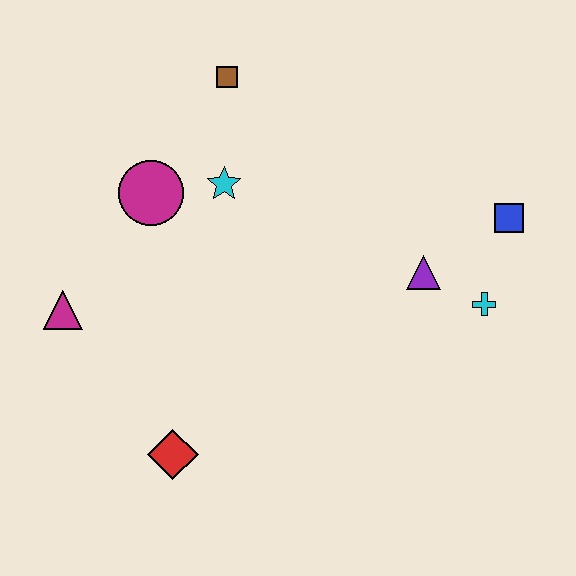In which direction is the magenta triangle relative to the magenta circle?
The magenta triangle is below the magenta circle.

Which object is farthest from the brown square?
The red diamond is farthest from the brown square.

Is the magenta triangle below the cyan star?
Yes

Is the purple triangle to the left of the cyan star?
No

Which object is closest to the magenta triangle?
The magenta circle is closest to the magenta triangle.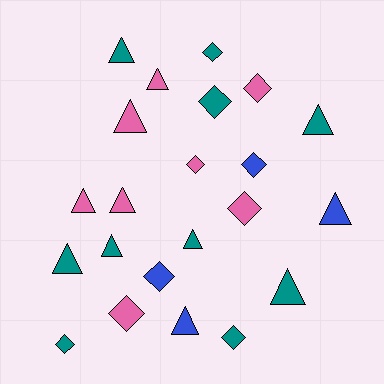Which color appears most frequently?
Teal, with 10 objects.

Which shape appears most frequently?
Triangle, with 12 objects.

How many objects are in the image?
There are 22 objects.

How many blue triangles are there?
There are 2 blue triangles.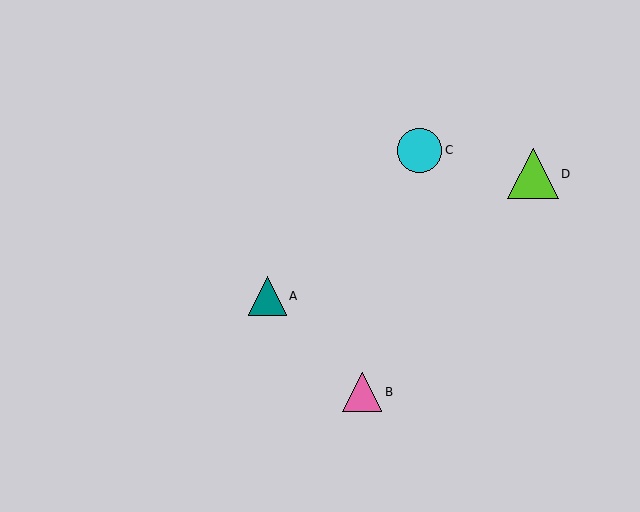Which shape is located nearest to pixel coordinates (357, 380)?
The pink triangle (labeled B) at (362, 392) is nearest to that location.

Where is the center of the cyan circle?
The center of the cyan circle is at (420, 150).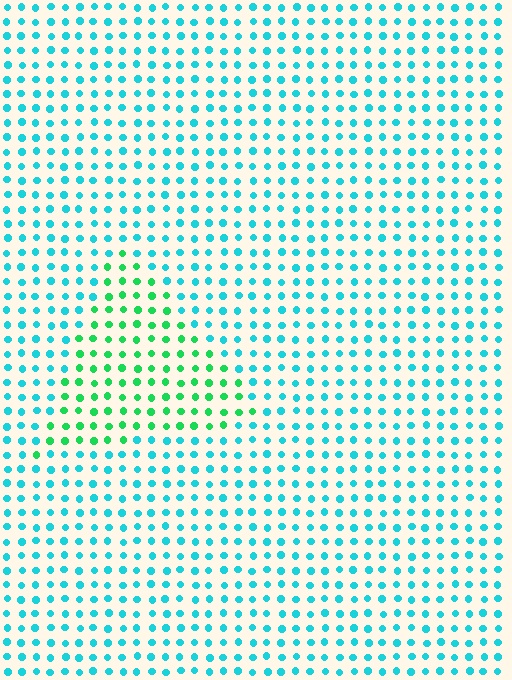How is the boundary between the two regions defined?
The boundary is defined purely by a slight shift in hue (about 44 degrees). Spacing, size, and orientation are identical on both sides.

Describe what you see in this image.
The image is filled with small cyan elements in a uniform arrangement. A triangle-shaped region is visible where the elements are tinted to a slightly different hue, forming a subtle color boundary.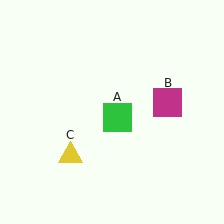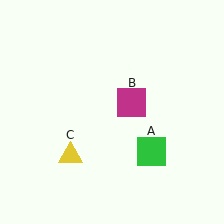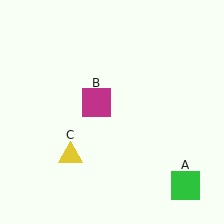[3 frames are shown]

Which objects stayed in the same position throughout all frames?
Yellow triangle (object C) remained stationary.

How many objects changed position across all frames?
2 objects changed position: green square (object A), magenta square (object B).